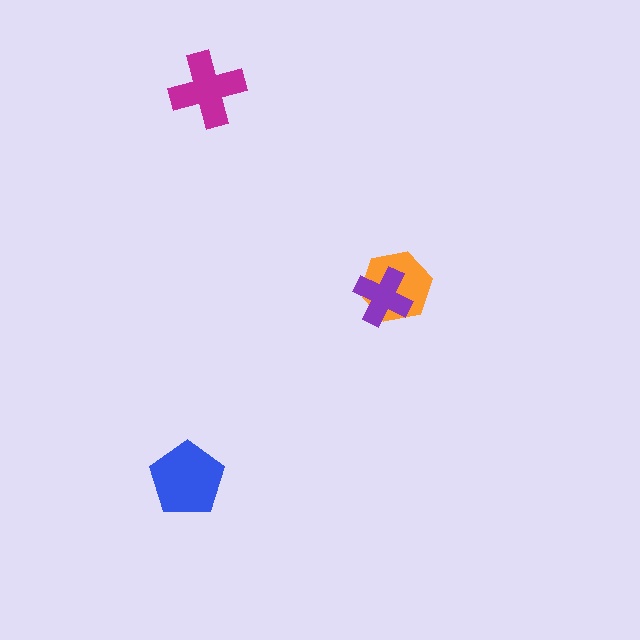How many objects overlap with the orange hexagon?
1 object overlaps with the orange hexagon.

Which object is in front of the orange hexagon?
The purple cross is in front of the orange hexagon.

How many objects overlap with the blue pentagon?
0 objects overlap with the blue pentagon.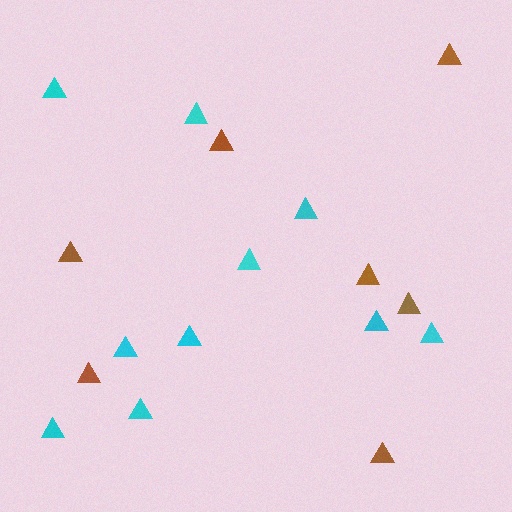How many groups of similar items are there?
There are 2 groups: one group of cyan triangles (10) and one group of brown triangles (7).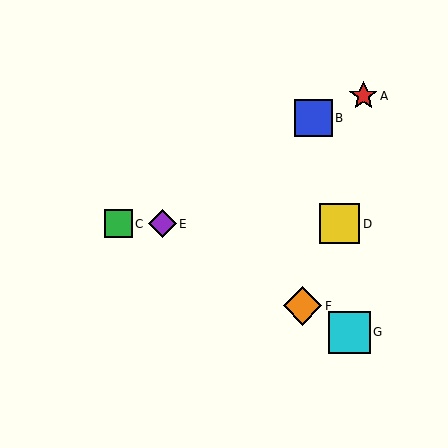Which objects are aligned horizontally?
Objects C, D, E are aligned horizontally.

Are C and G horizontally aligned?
No, C is at y≈224 and G is at y≈332.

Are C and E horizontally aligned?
Yes, both are at y≈224.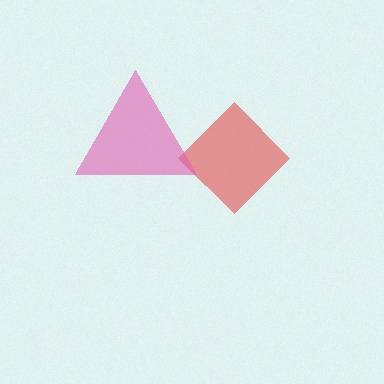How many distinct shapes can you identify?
There are 2 distinct shapes: a red diamond, a pink triangle.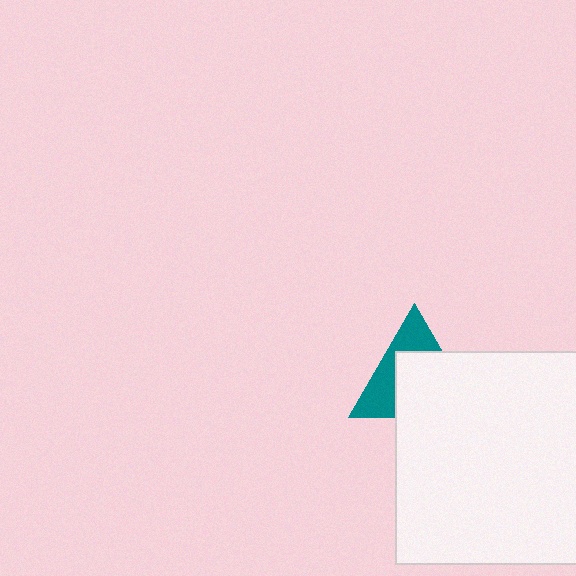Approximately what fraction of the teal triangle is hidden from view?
Roughly 57% of the teal triangle is hidden behind the white rectangle.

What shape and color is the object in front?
The object in front is a white rectangle.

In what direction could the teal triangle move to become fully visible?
The teal triangle could move up. That would shift it out from behind the white rectangle entirely.